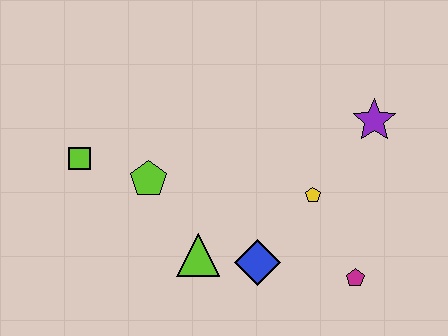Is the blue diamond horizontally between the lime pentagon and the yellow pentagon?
Yes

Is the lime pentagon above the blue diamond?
Yes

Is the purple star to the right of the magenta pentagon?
Yes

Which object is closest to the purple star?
The yellow pentagon is closest to the purple star.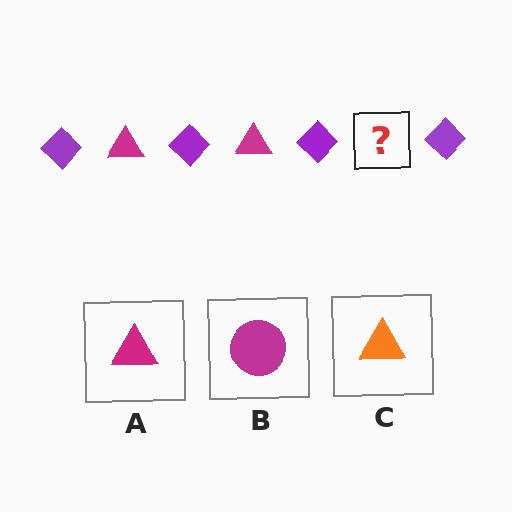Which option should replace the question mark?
Option A.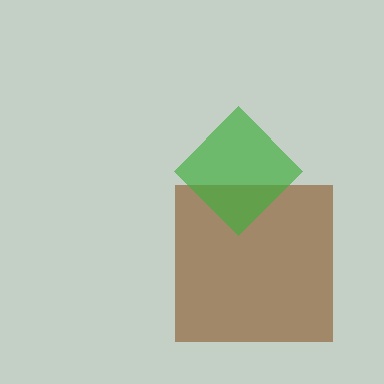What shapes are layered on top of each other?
The layered shapes are: a brown square, a green diamond.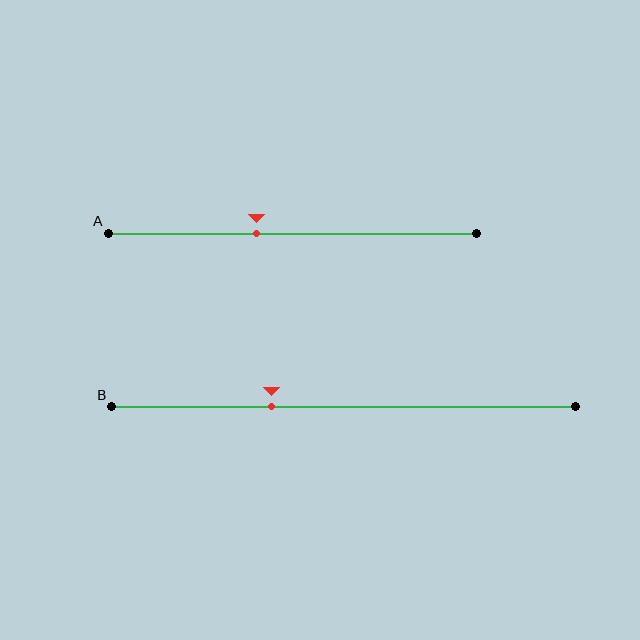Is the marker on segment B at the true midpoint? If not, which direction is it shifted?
No, the marker on segment B is shifted to the left by about 15% of the segment length.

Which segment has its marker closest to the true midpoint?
Segment A has its marker closest to the true midpoint.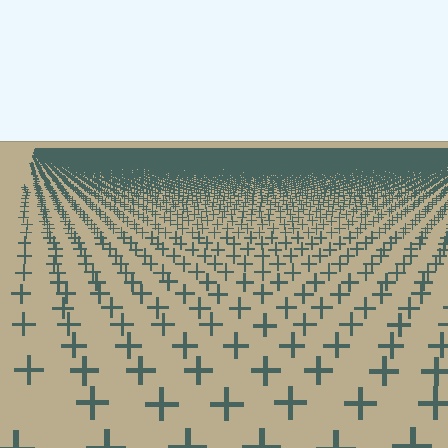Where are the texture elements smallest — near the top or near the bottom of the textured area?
Near the top.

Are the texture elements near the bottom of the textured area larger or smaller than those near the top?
Larger. Near the bottom, elements are closer to the viewer and appear at a bigger on-screen size.